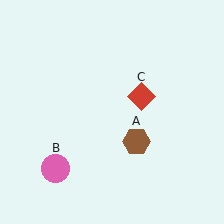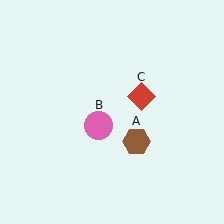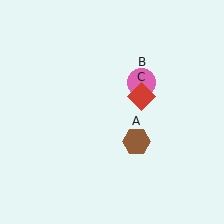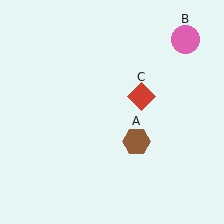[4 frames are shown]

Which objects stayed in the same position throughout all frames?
Brown hexagon (object A) and red diamond (object C) remained stationary.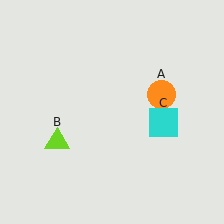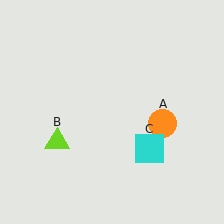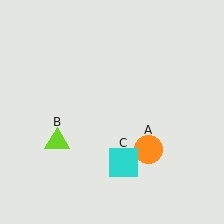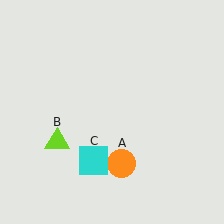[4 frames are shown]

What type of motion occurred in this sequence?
The orange circle (object A), cyan square (object C) rotated clockwise around the center of the scene.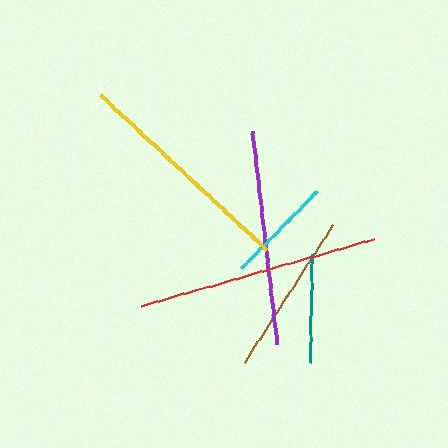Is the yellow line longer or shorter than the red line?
The red line is longer than the yellow line.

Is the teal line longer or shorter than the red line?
The red line is longer than the teal line.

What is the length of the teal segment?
The teal segment is approximately 108 pixels long.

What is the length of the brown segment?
The brown segment is approximately 164 pixels long.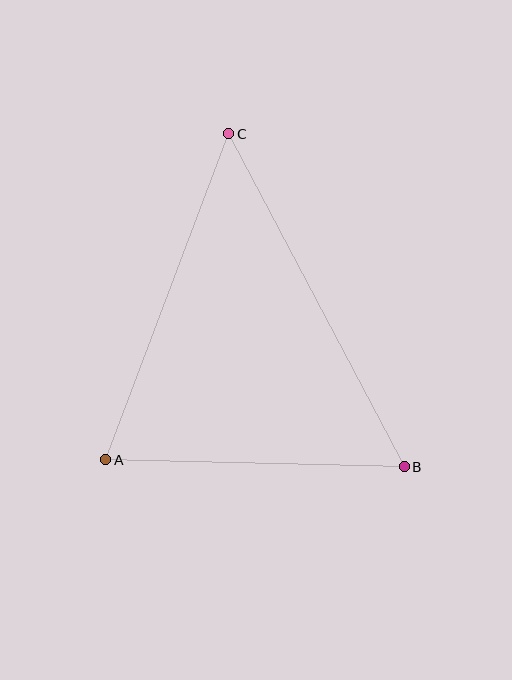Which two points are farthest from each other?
Points B and C are farthest from each other.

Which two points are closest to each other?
Points A and B are closest to each other.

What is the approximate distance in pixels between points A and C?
The distance between A and C is approximately 349 pixels.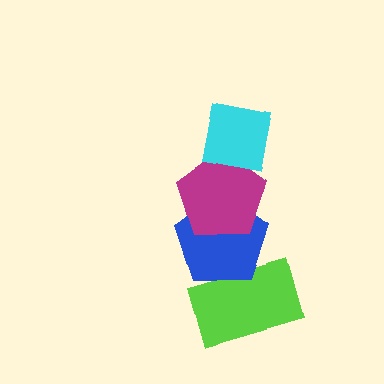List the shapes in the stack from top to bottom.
From top to bottom: the cyan square, the magenta pentagon, the blue pentagon, the lime rectangle.